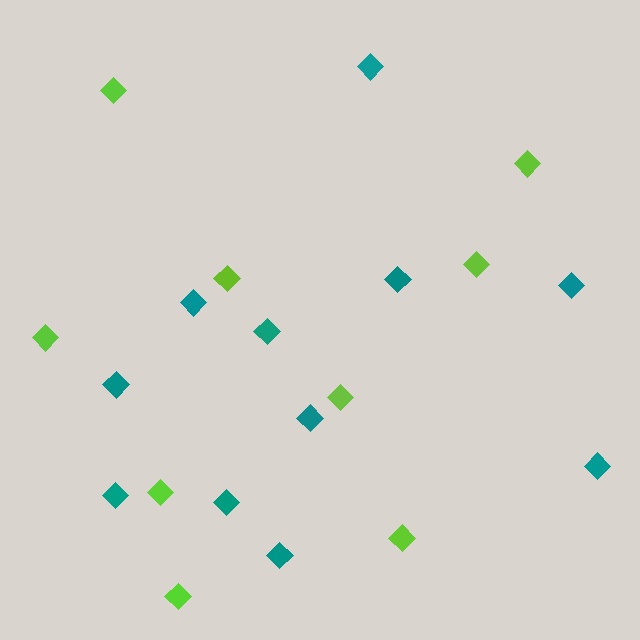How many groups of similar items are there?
There are 2 groups: one group of teal diamonds (11) and one group of lime diamonds (9).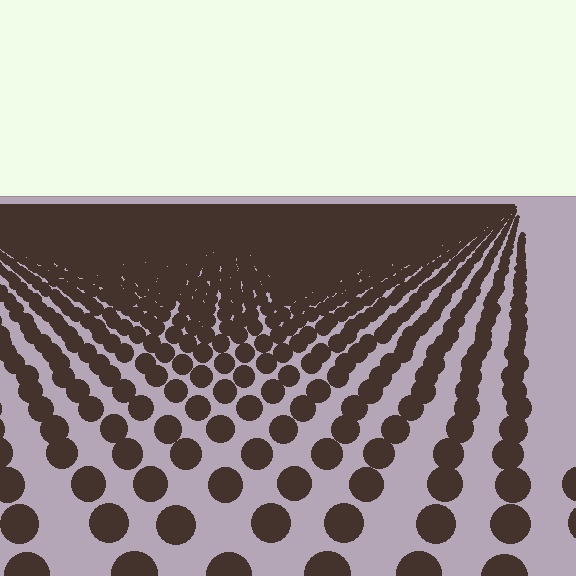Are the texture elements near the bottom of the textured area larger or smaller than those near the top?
Larger. Near the bottom, elements are closer to the viewer and appear at a bigger on-screen size.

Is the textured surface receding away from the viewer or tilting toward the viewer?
The surface is receding away from the viewer. Texture elements get smaller and denser toward the top.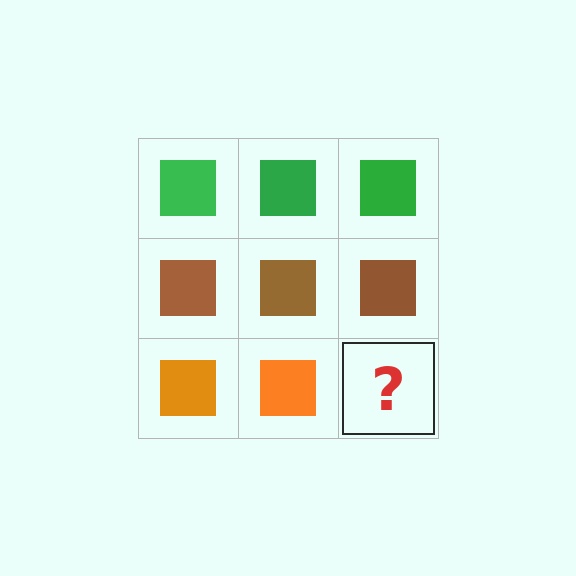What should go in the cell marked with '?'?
The missing cell should contain an orange square.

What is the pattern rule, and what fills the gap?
The rule is that each row has a consistent color. The gap should be filled with an orange square.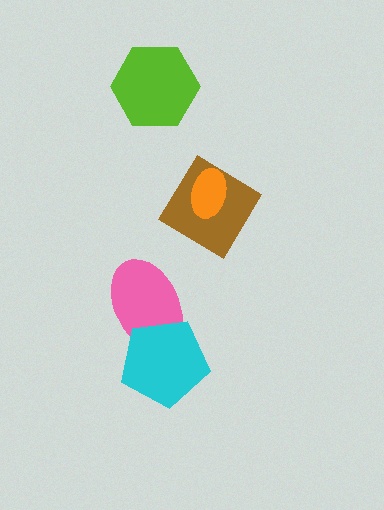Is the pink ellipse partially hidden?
Yes, it is partially covered by another shape.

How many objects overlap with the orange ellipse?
1 object overlaps with the orange ellipse.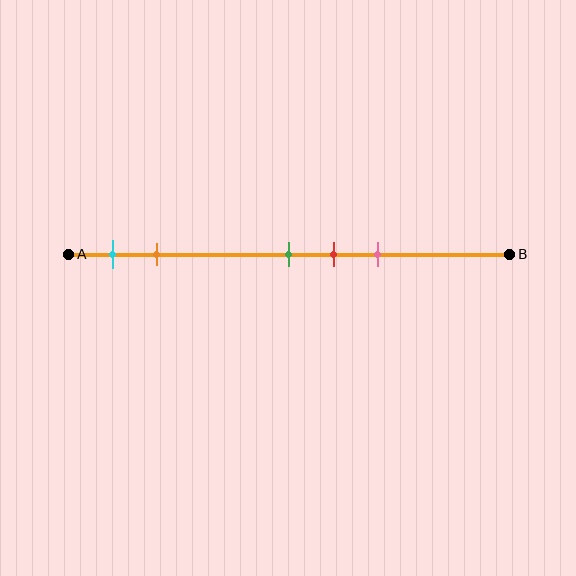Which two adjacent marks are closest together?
The green and red marks are the closest adjacent pair.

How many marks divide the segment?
There are 5 marks dividing the segment.